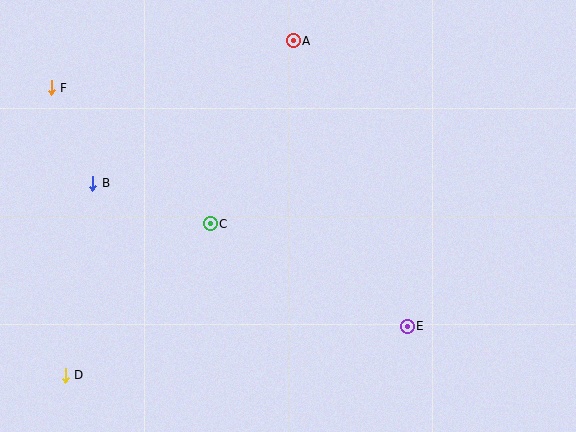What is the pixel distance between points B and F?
The distance between B and F is 104 pixels.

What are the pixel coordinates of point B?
Point B is at (93, 183).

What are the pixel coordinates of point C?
Point C is at (210, 224).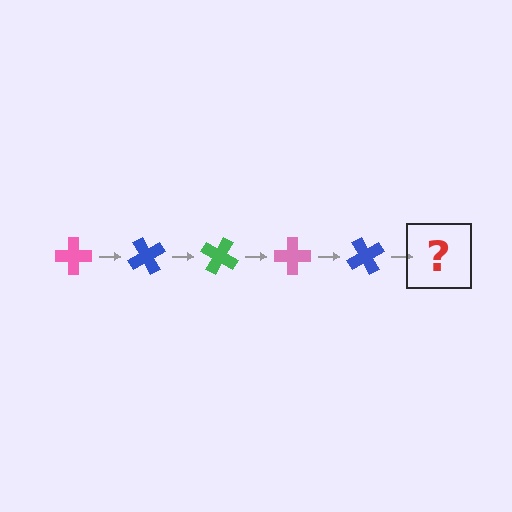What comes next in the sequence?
The next element should be a green cross, rotated 300 degrees from the start.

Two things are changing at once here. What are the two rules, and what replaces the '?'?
The two rules are that it rotates 60 degrees each step and the color cycles through pink, blue, and green. The '?' should be a green cross, rotated 300 degrees from the start.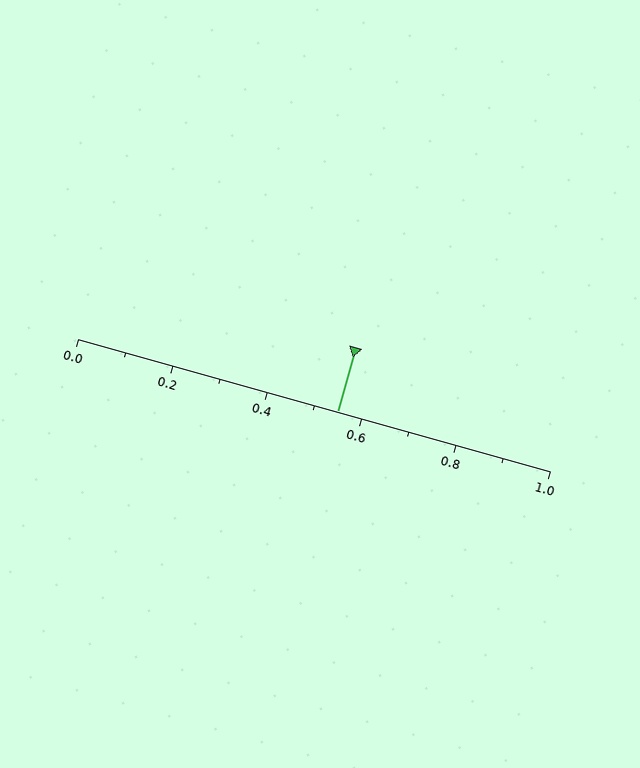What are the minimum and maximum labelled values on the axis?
The axis runs from 0.0 to 1.0.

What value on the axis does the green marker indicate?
The marker indicates approximately 0.55.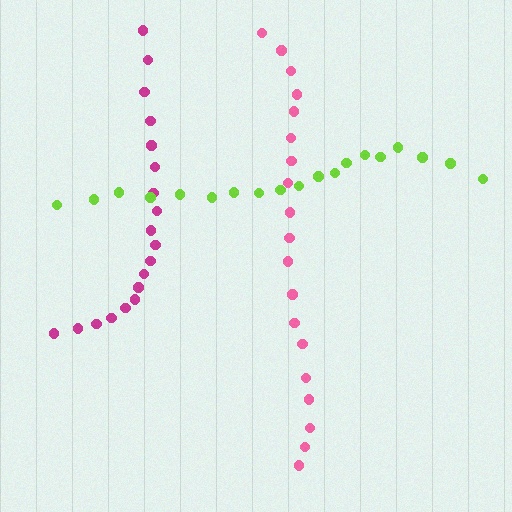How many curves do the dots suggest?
There are 3 distinct paths.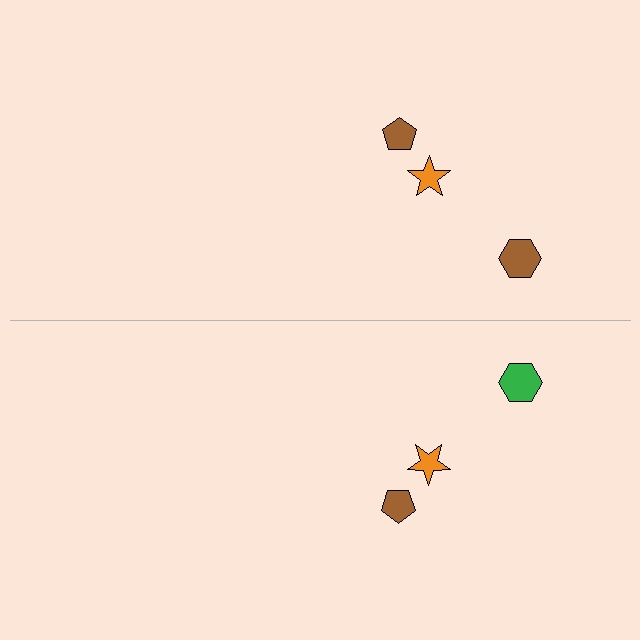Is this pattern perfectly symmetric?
No, the pattern is not perfectly symmetric. The green hexagon on the bottom side breaks the symmetry — its mirror counterpart is brown.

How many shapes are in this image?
There are 6 shapes in this image.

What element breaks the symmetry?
The green hexagon on the bottom side breaks the symmetry — its mirror counterpart is brown.